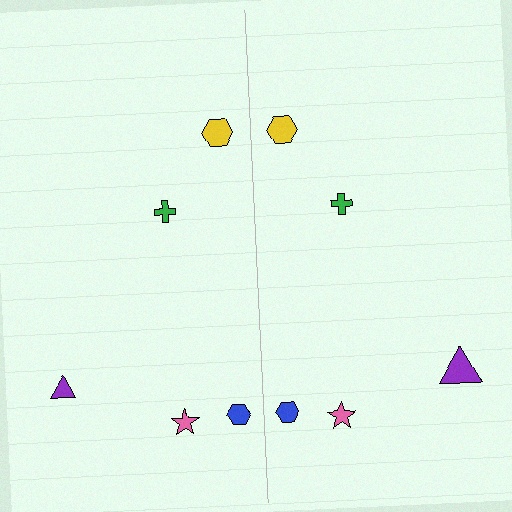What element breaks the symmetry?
The purple triangle on the right side has a different size than its mirror counterpart.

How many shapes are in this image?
There are 10 shapes in this image.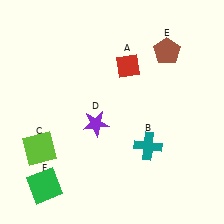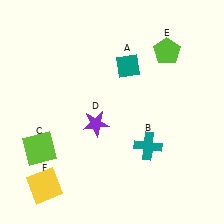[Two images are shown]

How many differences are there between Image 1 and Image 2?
There are 3 differences between the two images.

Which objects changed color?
A changed from red to teal. E changed from brown to lime. F changed from green to yellow.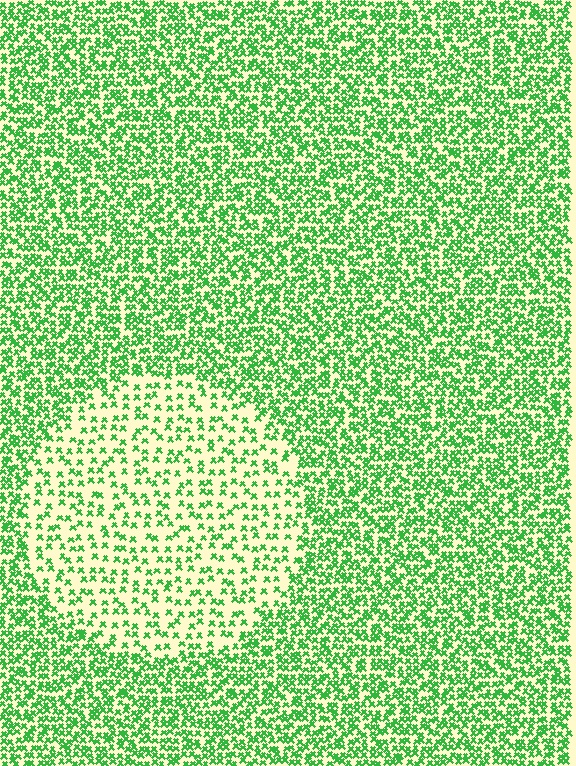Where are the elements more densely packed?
The elements are more densely packed outside the circle boundary.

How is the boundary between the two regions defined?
The boundary is defined by a change in element density (approximately 2.3x ratio). All elements are the same color, size, and shape.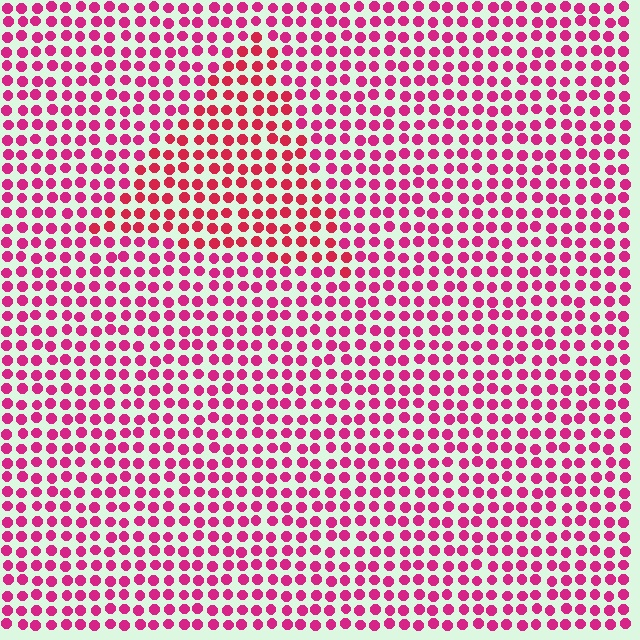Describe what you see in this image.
The image is filled with small magenta elements in a uniform arrangement. A triangle-shaped region is visible where the elements are tinted to a slightly different hue, forming a subtle color boundary.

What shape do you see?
I see a triangle.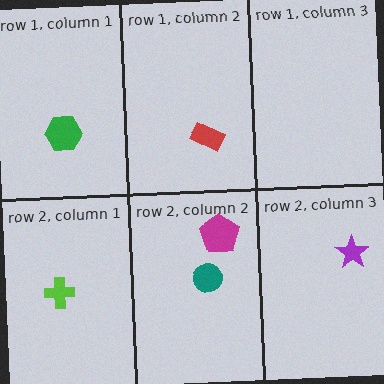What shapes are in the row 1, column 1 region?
The green hexagon.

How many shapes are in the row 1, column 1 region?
1.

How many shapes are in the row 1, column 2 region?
1.